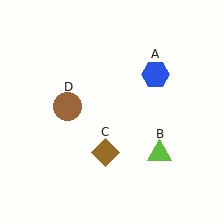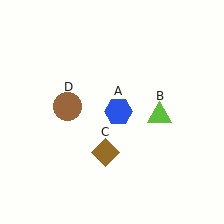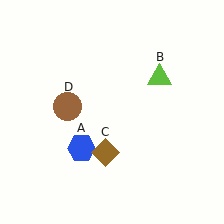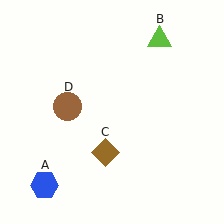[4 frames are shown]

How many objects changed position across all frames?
2 objects changed position: blue hexagon (object A), lime triangle (object B).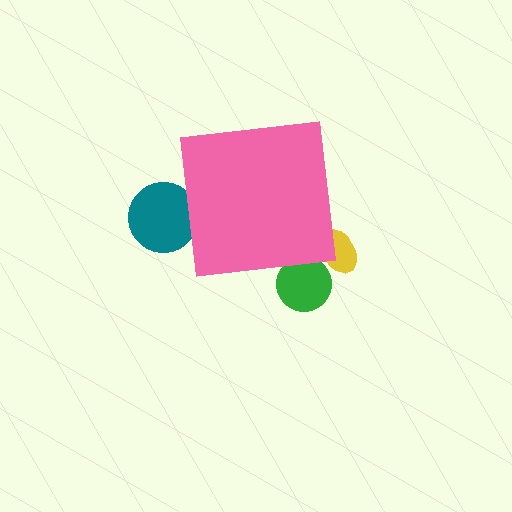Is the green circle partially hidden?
Yes, the green circle is partially hidden behind the pink square.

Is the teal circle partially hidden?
Yes, the teal circle is partially hidden behind the pink square.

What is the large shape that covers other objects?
A pink square.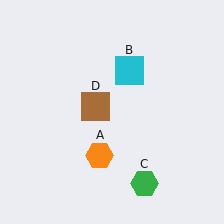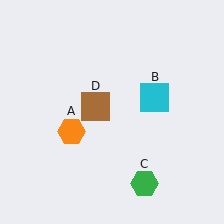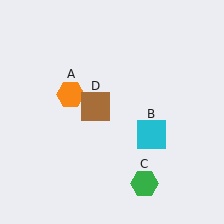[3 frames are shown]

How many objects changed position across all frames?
2 objects changed position: orange hexagon (object A), cyan square (object B).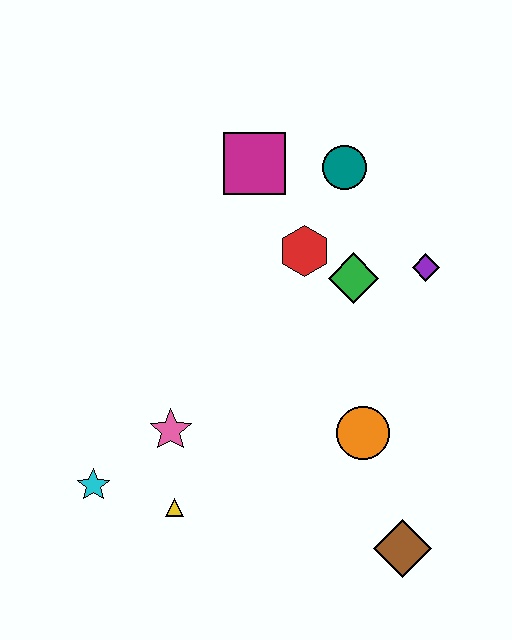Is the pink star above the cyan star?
Yes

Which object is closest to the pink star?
The yellow triangle is closest to the pink star.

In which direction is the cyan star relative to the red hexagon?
The cyan star is below the red hexagon.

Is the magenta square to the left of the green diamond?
Yes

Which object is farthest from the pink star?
The teal circle is farthest from the pink star.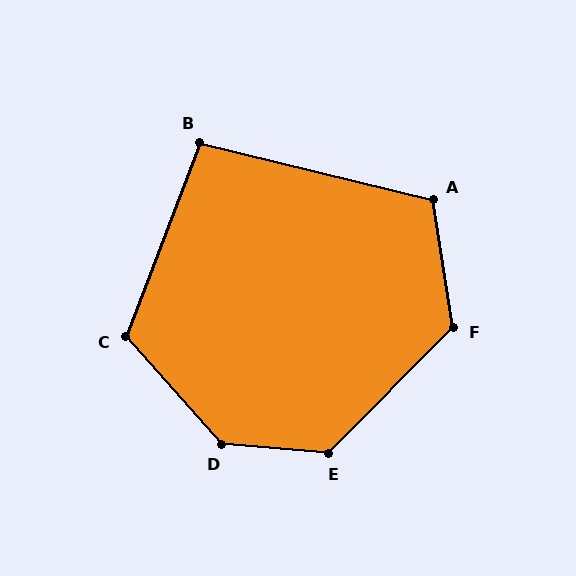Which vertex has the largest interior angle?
D, at approximately 136 degrees.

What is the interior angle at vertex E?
Approximately 130 degrees (obtuse).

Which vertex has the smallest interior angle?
B, at approximately 97 degrees.